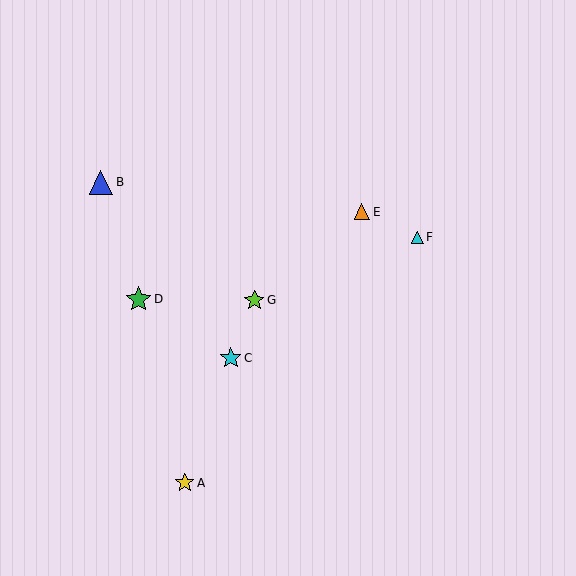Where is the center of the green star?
The center of the green star is at (138, 299).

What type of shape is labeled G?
Shape G is a lime star.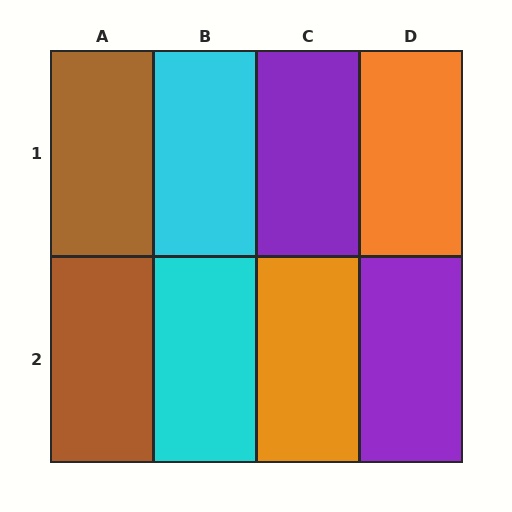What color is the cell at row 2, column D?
Purple.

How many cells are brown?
2 cells are brown.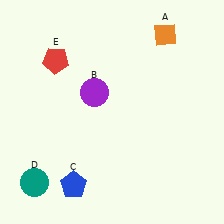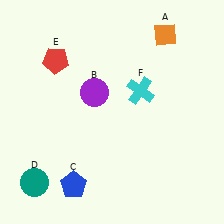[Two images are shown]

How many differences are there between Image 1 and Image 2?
There is 1 difference between the two images.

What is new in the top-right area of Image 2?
A cyan cross (F) was added in the top-right area of Image 2.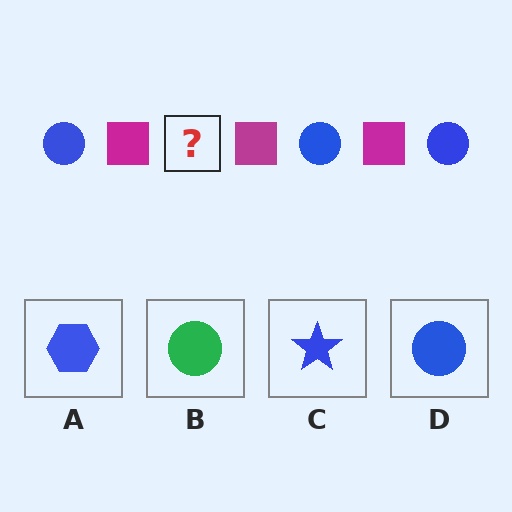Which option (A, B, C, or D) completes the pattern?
D.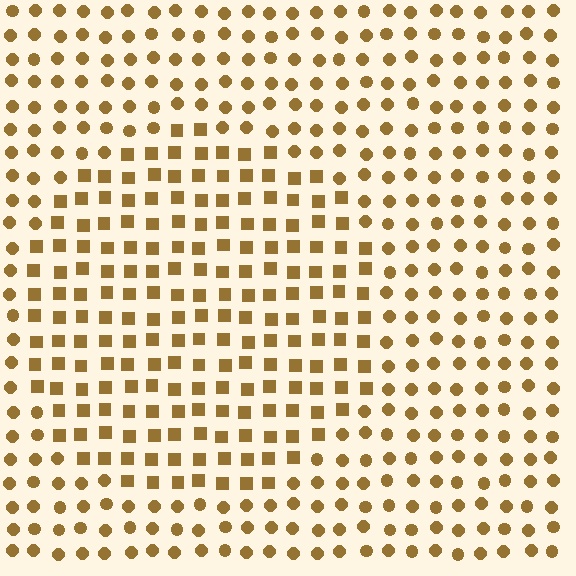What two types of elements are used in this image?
The image uses squares inside the circle region and circles outside it.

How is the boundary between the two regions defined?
The boundary is defined by a change in element shape: squares inside vs. circles outside. All elements share the same color and spacing.